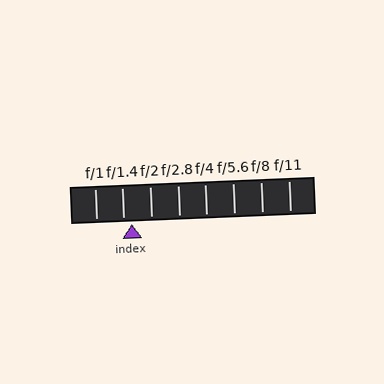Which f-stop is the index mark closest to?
The index mark is closest to f/1.4.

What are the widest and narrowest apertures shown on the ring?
The widest aperture shown is f/1 and the narrowest is f/11.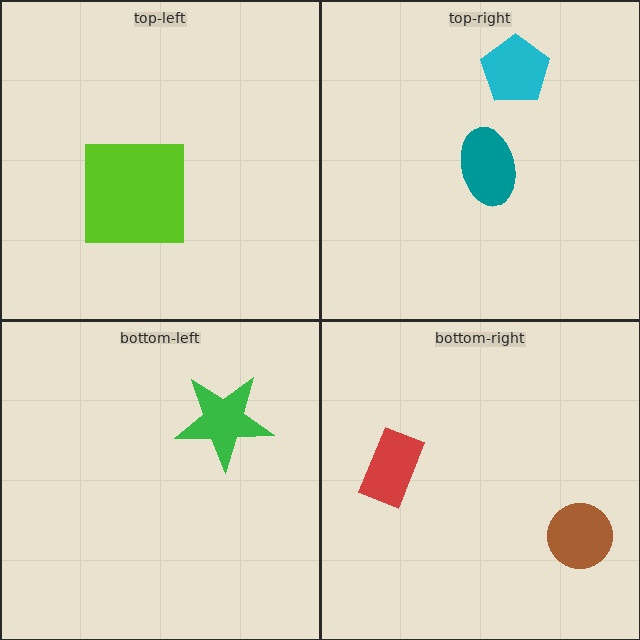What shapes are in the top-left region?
The lime square.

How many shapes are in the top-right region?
2.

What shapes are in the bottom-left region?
The green star.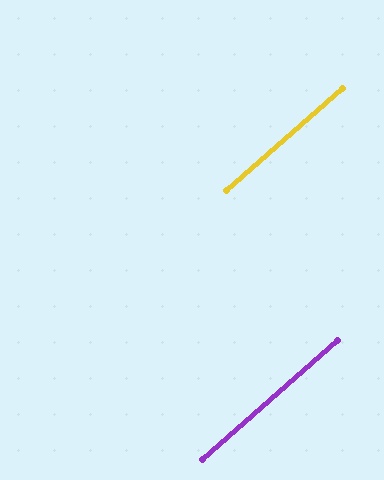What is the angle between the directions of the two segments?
Approximately 0 degrees.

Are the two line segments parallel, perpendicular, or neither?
Parallel — their directions differ by only 0.0°.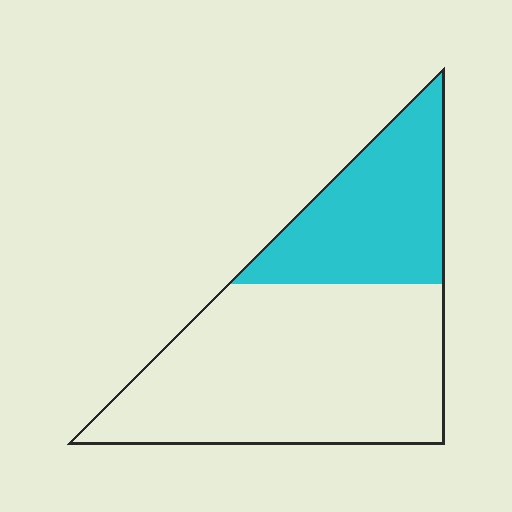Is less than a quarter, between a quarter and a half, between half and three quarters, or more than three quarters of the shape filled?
Between a quarter and a half.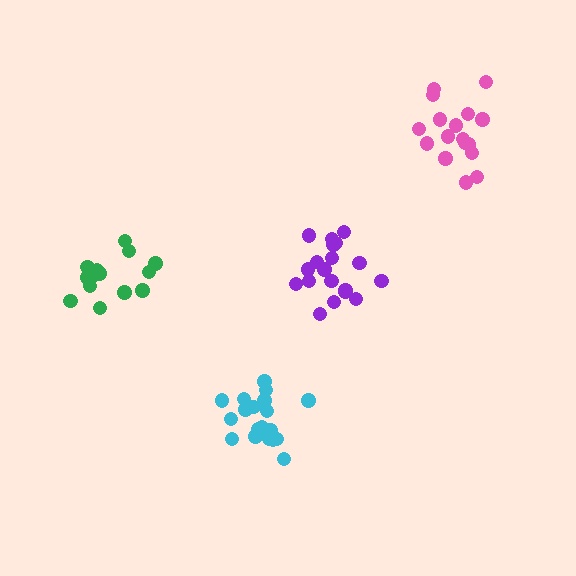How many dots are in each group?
Group 1: 15 dots, Group 2: 21 dots, Group 3: 17 dots, Group 4: 19 dots (72 total).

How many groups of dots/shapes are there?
There are 4 groups.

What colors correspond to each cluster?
The clusters are colored: green, cyan, pink, purple.